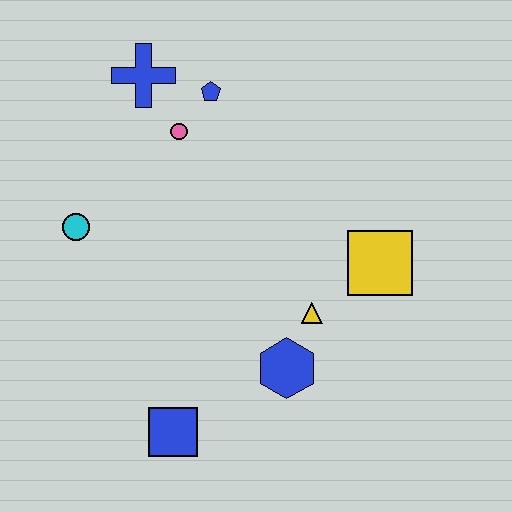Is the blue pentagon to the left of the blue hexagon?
Yes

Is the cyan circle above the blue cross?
No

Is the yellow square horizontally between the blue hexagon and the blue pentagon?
No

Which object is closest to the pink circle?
The blue pentagon is closest to the pink circle.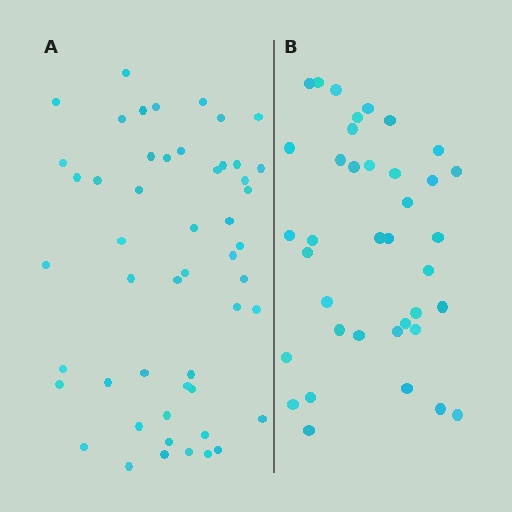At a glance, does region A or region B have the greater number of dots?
Region A (the left region) has more dots.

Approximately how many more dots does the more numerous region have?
Region A has approximately 15 more dots than region B.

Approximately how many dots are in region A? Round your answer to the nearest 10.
About 50 dots. (The exact count is 51, which rounds to 50.)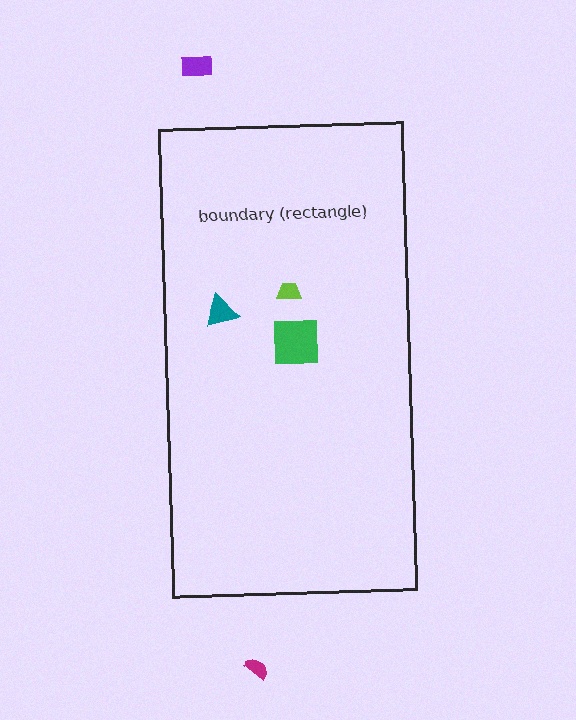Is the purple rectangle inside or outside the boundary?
Outside.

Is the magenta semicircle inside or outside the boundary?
Outside.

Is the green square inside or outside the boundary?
Inside.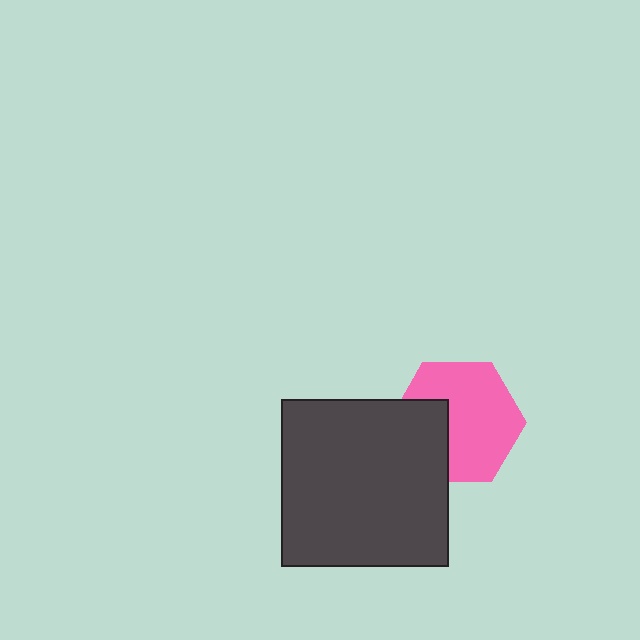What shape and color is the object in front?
The object in front is a dark gray square.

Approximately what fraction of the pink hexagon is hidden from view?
Roughly 31% of the pink hexagon is hidden behind the dark gray square.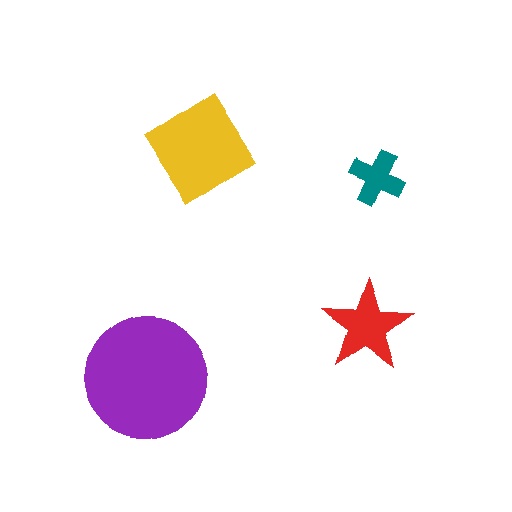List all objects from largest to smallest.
The purple circle, the yellow diamond, the red star, the teal cross.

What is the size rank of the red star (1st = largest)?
3rd.